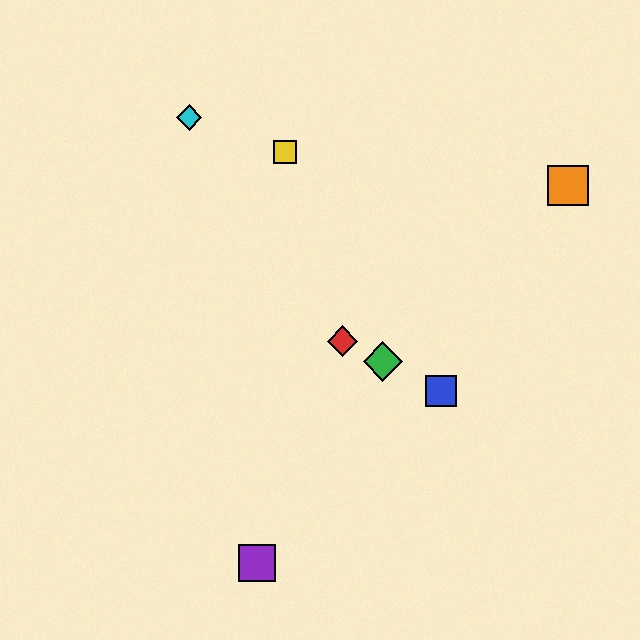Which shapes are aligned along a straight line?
The red diamond, the blue square, the green diamond are aligned along a straight line.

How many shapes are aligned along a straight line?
3 shapes (the red diamond, the blue square, the green diamond) are aligned along a straight line.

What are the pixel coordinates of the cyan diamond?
The cyan diamond is at (189, 117).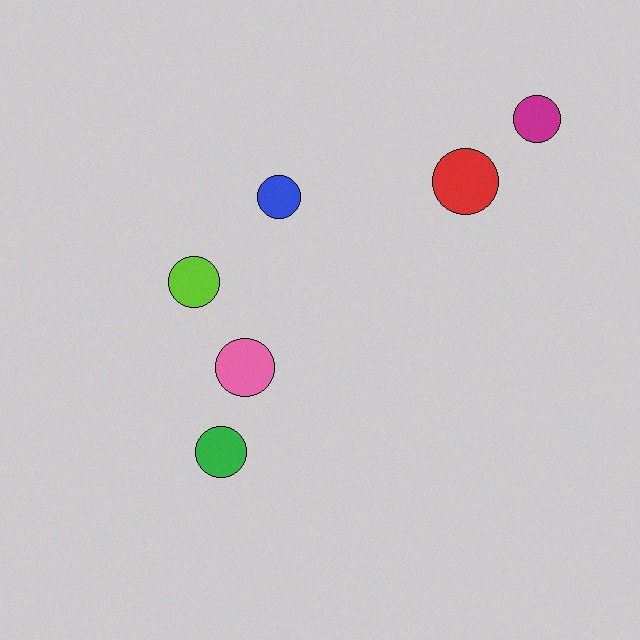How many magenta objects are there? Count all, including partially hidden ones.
There is 1 magenta object.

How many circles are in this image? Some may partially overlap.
There are 6 circles.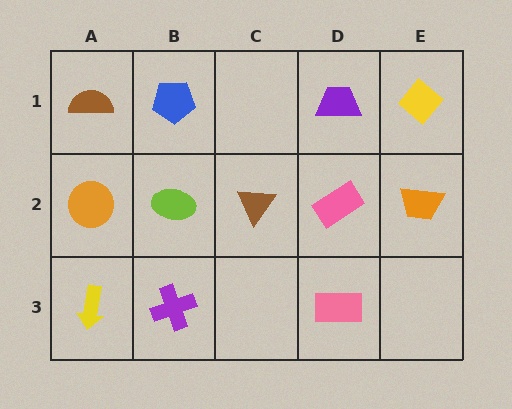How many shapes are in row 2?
5 shapes.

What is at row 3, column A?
A yellow arrow.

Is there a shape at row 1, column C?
No, that cell is empty.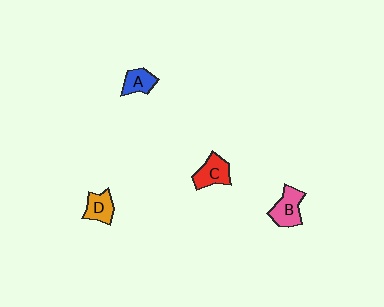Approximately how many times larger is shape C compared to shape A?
Approximately 1.3 times.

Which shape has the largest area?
Shape B (pink).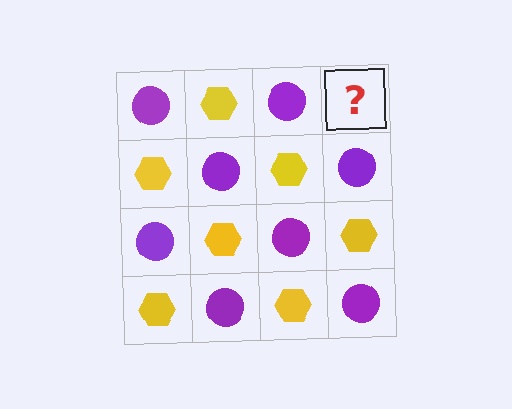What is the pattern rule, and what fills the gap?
The rule is that it alternates purple circle and yellow hexagon in a checkerboard pattern. The gap should be filled with a yellow hexagon.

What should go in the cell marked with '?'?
The missing cell should contain a yellow hexagon.